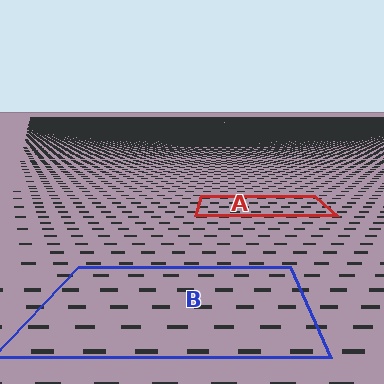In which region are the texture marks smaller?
The texture marks are smaller in region A, because it is farther away.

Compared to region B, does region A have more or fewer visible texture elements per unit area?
Region A has more texture elements per unit area — they are packed more densely because it is farther away.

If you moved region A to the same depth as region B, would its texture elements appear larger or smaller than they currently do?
They would appear larger. At a closer depth, the same texture elements are projected at a bigger on-screen size.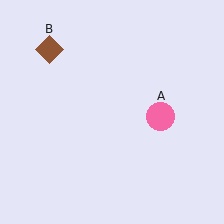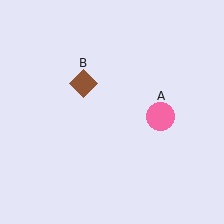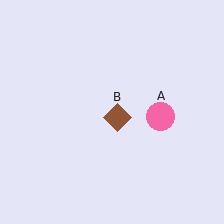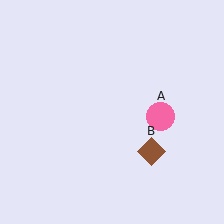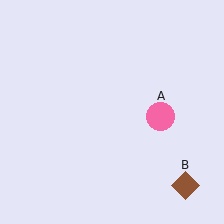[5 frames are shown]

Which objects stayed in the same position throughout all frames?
Pink circle (object A) remained stationary.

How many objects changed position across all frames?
1 object changed position: brown diamond (object B).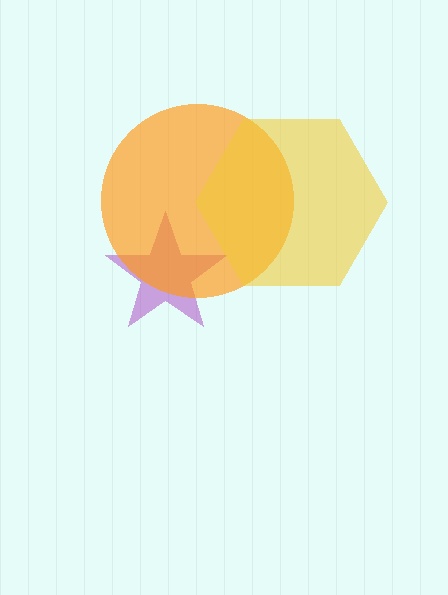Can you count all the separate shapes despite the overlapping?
Yes, there are 3 separate shapes.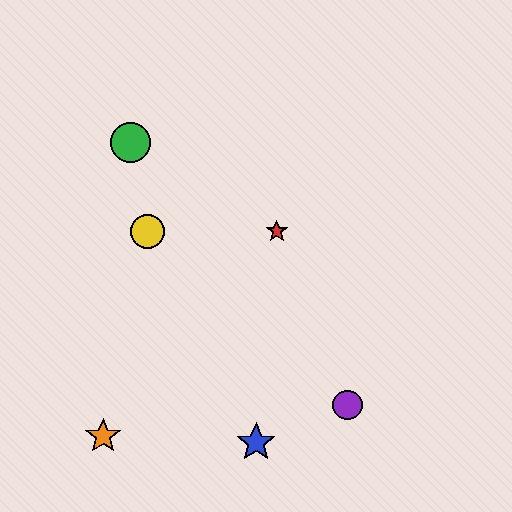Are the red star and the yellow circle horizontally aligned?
Yes, both are at y≈231.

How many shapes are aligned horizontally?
2 shapes (the red star, the yellow circle) are aligned horizontally.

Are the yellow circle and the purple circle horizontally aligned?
No, the yellow circle is at y≈231 and the purple circle is at y≈405.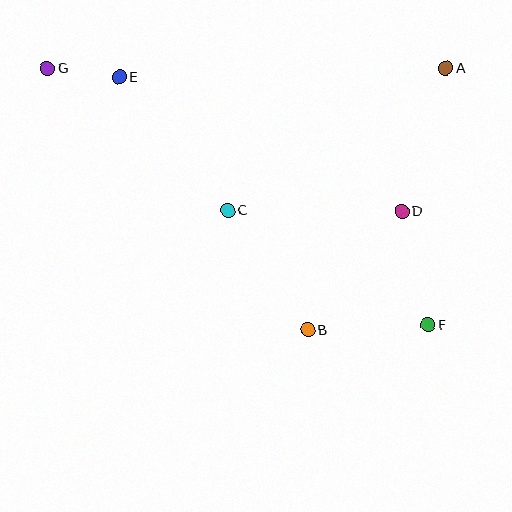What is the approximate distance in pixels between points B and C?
The distance between B and C is approximately 143 pixels.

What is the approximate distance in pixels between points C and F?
The distance between C and F is approximately 231 pixels.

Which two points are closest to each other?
Points E and G are closest to each other.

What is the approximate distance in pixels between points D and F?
The distance between D and F is approximately 117 pixels.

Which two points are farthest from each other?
Points F and G are farthest from each other.